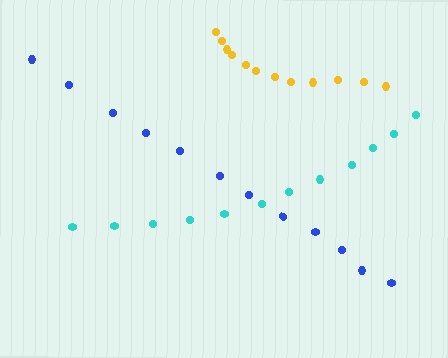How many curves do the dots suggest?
There are 3 distinct paths.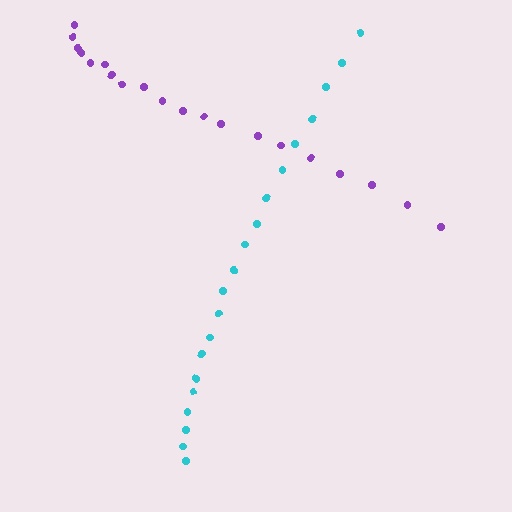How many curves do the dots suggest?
There are 2 distinct paths.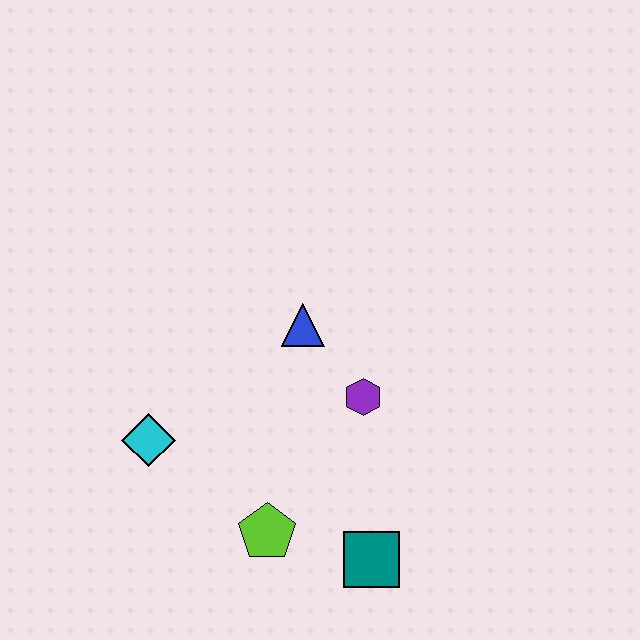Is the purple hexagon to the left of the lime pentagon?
No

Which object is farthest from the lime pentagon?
The blue triangle is farthest from the lime pentagon.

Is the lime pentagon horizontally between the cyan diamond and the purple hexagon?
Yes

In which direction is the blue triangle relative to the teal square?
The blue triangle is above the teal square.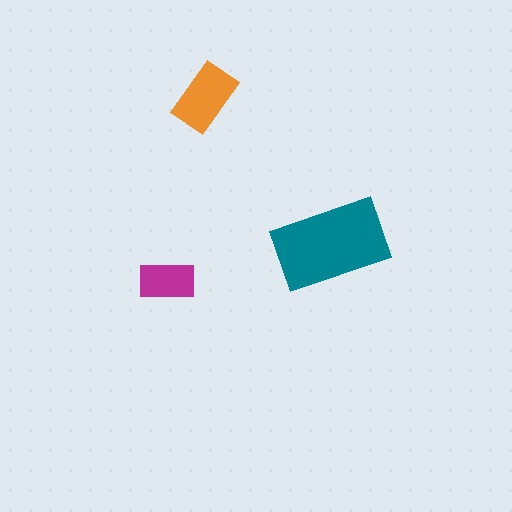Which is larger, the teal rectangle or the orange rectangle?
The teal one.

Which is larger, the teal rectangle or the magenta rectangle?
The teal one.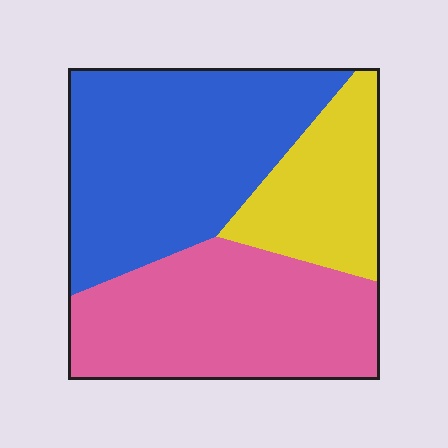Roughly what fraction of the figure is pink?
Pink takes up about three eighths (3/8) of the figure.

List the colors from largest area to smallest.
From largest to smallest: blue, pink, yellow.